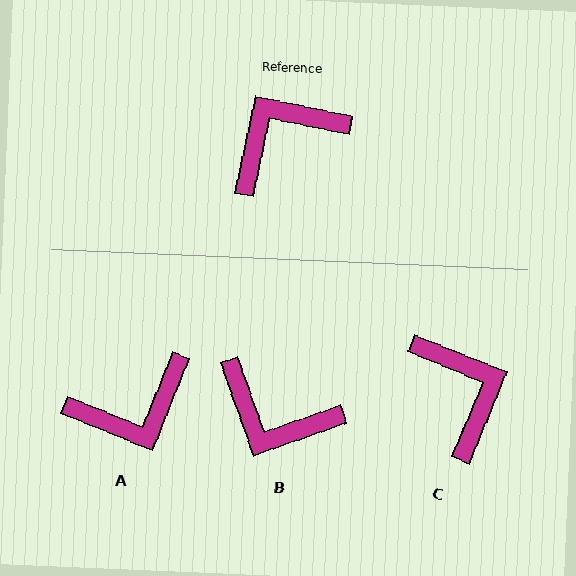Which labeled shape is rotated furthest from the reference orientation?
A, about 170 degrees away.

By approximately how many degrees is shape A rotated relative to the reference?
Approximately 170 degrees counter-clockwise.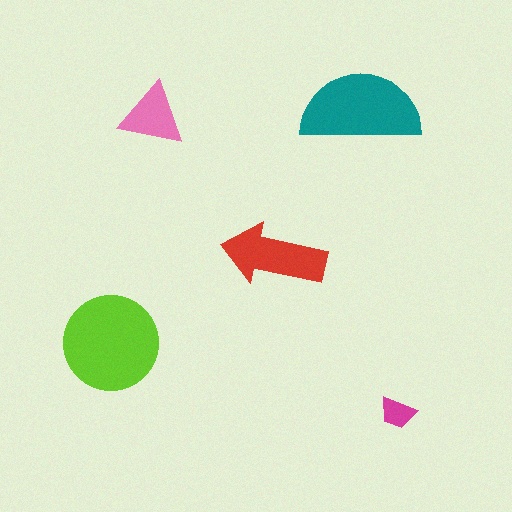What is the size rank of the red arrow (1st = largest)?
3rd.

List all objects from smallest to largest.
The magenta trapezoid, the pink triangle, the red arrow, the teal semicircle, the lime circle.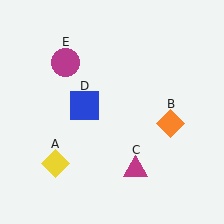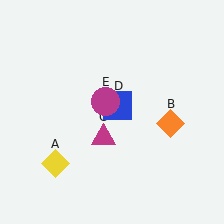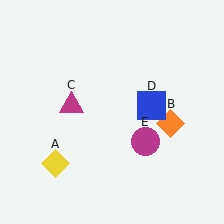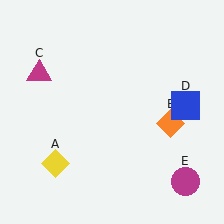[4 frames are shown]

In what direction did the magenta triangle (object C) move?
The magenta triangle (object C) moved up and to the left.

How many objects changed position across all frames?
3 objects changed position: magenta triangle (object C), blue square (object D), magenta circle (object E).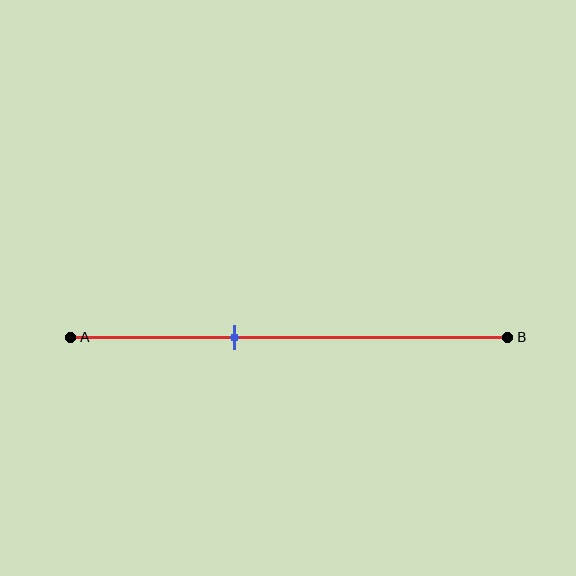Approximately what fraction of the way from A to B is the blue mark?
The blue mark is approximately 35% of the way from A to B.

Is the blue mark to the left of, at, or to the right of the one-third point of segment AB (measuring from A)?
The blue mark is to the right of the one-third point of segment AB.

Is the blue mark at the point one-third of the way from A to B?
No, the mark is at about 35% from A, not at the 33% one-third point.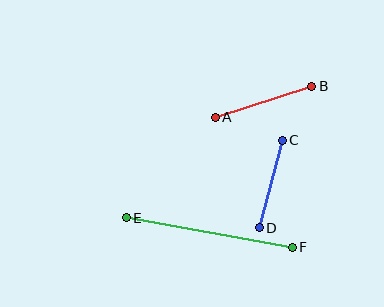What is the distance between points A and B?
The distance is approximately 101 pixels.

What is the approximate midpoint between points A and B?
The midpoint is at approximately (263, 102) pixels.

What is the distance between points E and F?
The distance is approximately 168 pixels.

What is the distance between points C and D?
The distance is approximately 90 pixels.